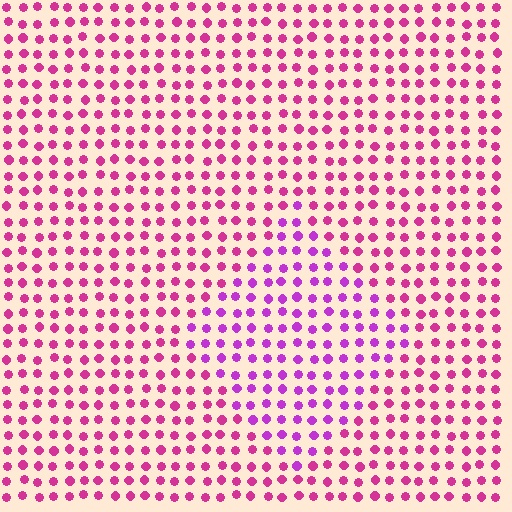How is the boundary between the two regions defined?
The boundary is defined purely by a slight shift in hue (about 30 degrees). Spacing, size, and orientation are identical on both sides.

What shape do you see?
I see a diamond.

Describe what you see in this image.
The image is filled with small magenta elements in a uniform arrangement. A diamond-shaped region is visible where the elements are tinted to a slightly different hue, forming a subtle color boundary.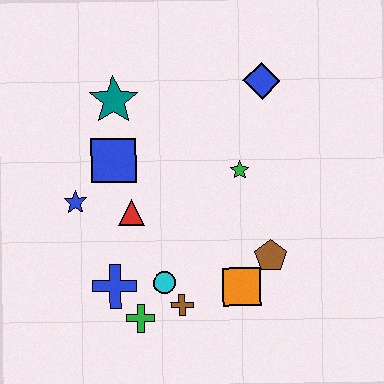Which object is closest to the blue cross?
The green cross is closest to the blue cross.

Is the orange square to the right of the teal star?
Yes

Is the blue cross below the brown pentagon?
Yes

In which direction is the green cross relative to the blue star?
The green cross is below the blue star.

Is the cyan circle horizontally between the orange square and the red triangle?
Yes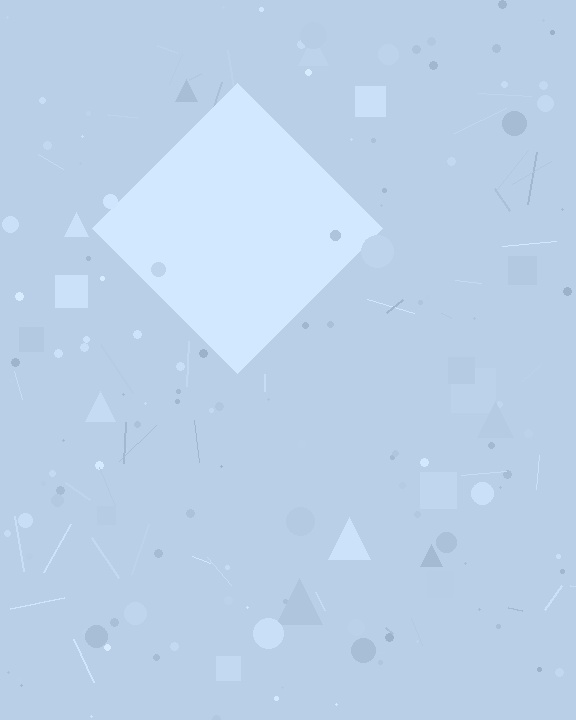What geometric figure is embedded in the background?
A diamond is embedded in the background.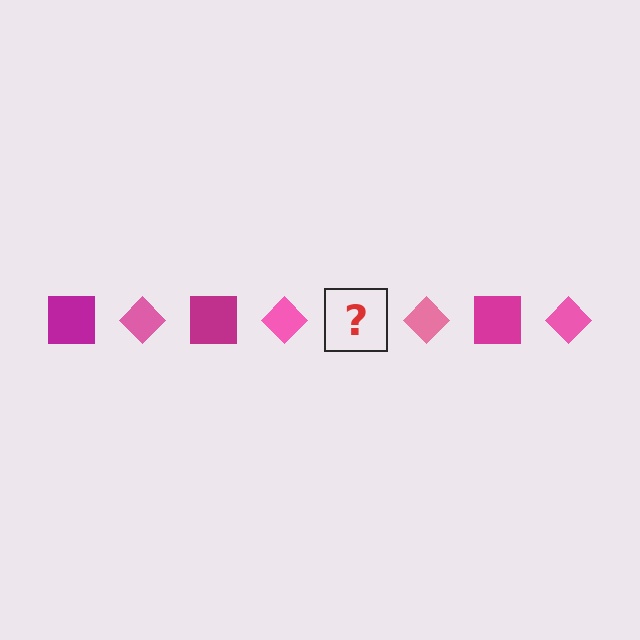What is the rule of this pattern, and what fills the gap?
The rule is that the pattern alternates between magenta square and pink diamond. The gap should be filled with a magenta square.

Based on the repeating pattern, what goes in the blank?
The blank should be a magenta square.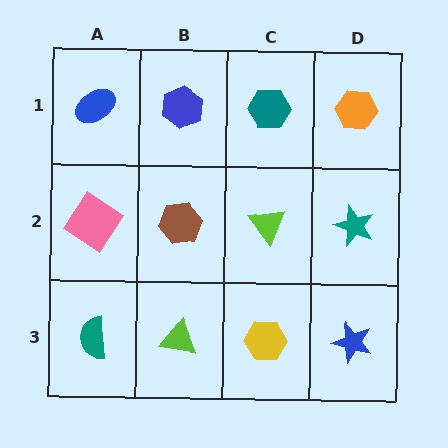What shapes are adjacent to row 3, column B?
A brown hexagon (row 2, column B), a teal semicircle (row 3, column A), a yellow hexagon (row 3, column C).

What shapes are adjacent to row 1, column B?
A brown hexagon (row 2, column B), a blue ellipse (row 1, column A), a teal hexagon (row 1, column C).